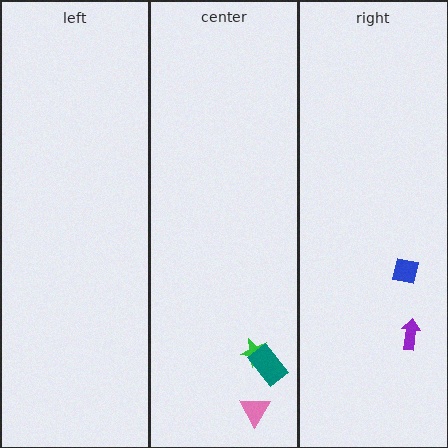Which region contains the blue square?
The right region.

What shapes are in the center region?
The green star, the teal rectangle, the pink triangle.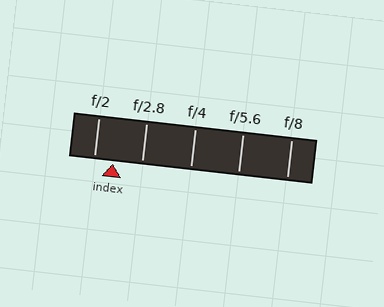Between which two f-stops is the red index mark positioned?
The index mark is between f/2 and f/2.8.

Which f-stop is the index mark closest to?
The index mark is closest to f/2.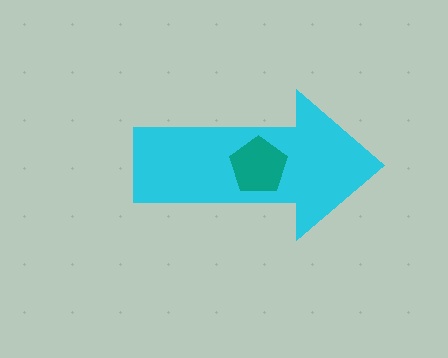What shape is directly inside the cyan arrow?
The teal pentagon.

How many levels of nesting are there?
2.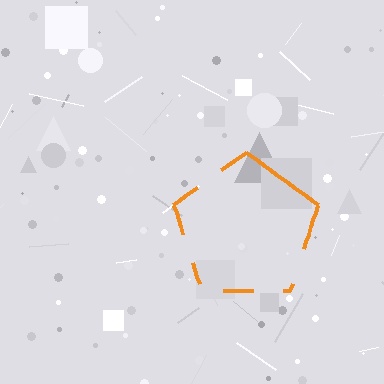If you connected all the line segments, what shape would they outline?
They would outline a pentagon.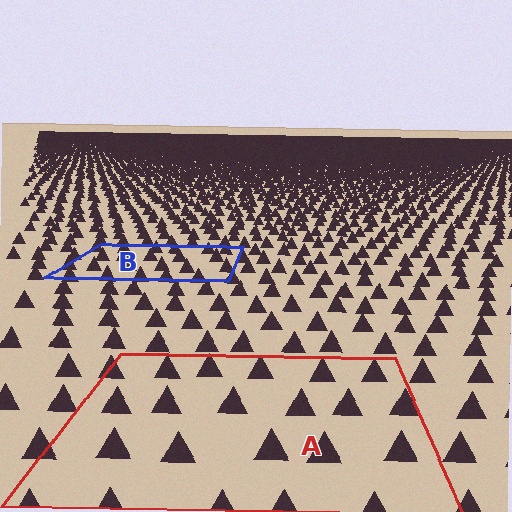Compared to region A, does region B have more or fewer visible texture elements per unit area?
Region B has more texture elements per unit area — they are packed more densely because it is farther away.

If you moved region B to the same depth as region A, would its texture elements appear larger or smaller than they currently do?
They would appear larger. At a closer depth, the same texture elements are projected at a bigger on-screen size.